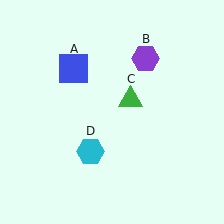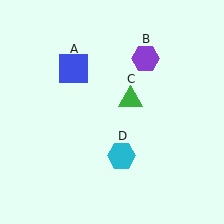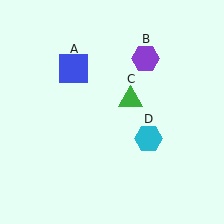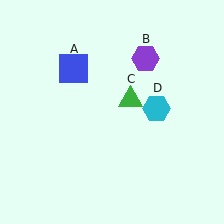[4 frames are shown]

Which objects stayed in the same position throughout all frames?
Blue square (object A) and purple hexagon (object B) and green triangle (object C) remained stationary.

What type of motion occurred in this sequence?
The cyan hexagon (object D) rotated counterclockwise around the center of the scene.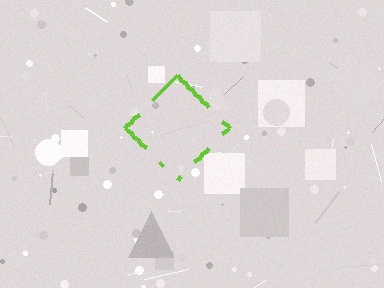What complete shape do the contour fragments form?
The contour fragments form a diamond.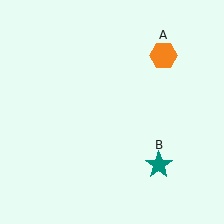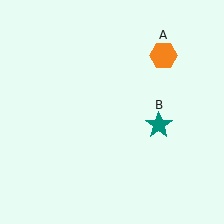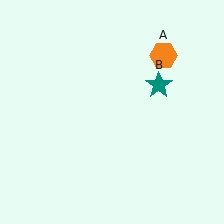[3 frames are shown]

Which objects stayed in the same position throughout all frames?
Orange hexagon (object A) remained stationary.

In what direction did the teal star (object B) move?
The teal star (object B) moved up.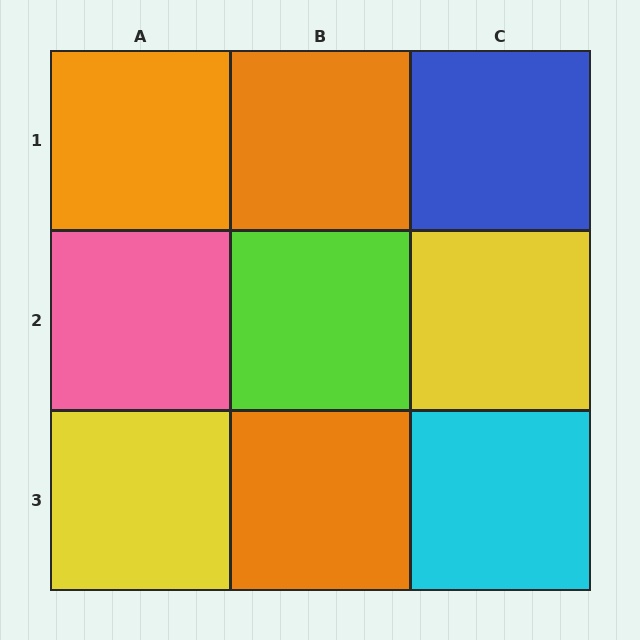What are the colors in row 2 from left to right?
Pink, lime, yellow.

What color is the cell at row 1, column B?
Orange.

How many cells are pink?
1 cell is pink.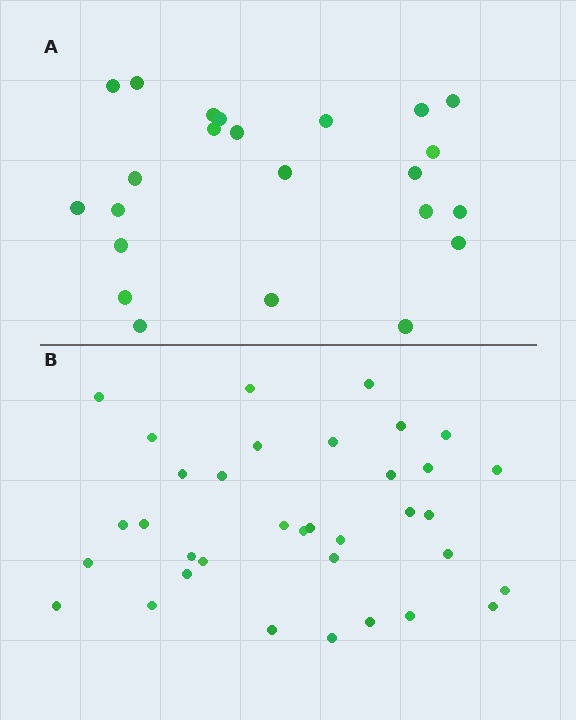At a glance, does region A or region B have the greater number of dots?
Region B (the bottom region) has more dots.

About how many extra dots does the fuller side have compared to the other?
Region B has roughly 12 or so more dots than region A.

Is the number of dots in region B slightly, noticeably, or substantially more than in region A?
Region B has substantially more. The ratio is roughly 1.5 to 1.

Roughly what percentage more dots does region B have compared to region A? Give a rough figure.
About 50% more.